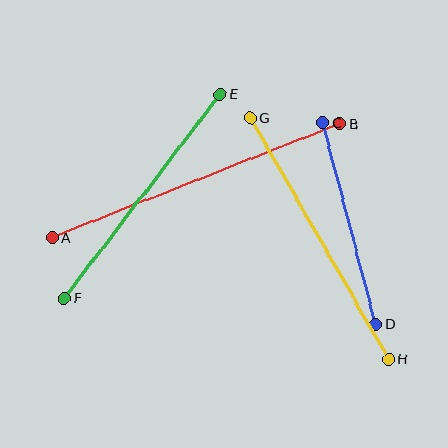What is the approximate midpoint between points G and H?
The midpoint is at approximately (319, 238) pixels.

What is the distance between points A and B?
The distance is approximately 309 pixels.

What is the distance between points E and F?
The distance is approximately 257 pixels.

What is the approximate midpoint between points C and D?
The midpoint is at approximately (349, 223) pixels.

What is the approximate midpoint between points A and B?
The midpoint is at approximately (196, 181) pixels.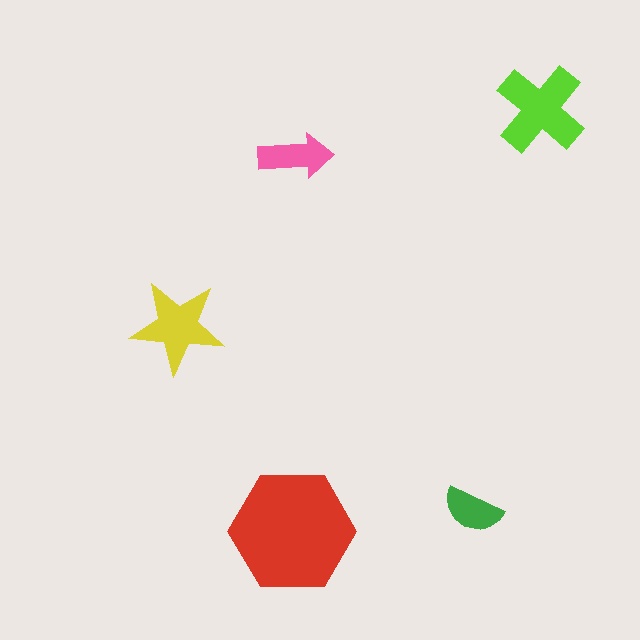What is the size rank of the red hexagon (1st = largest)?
1st.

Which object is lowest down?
The red hexagon is bottommost.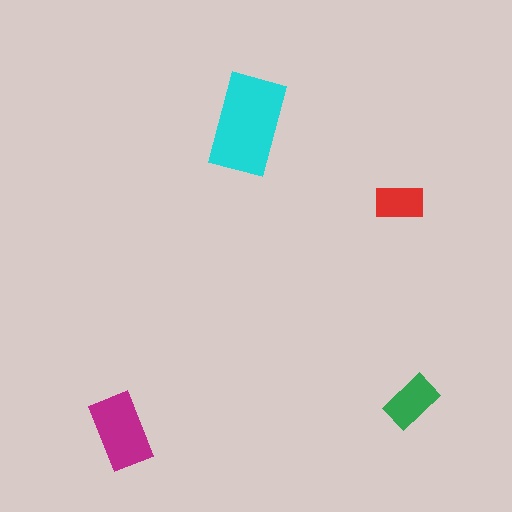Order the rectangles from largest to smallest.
the cyan one, the magenta one, the green one, the red one.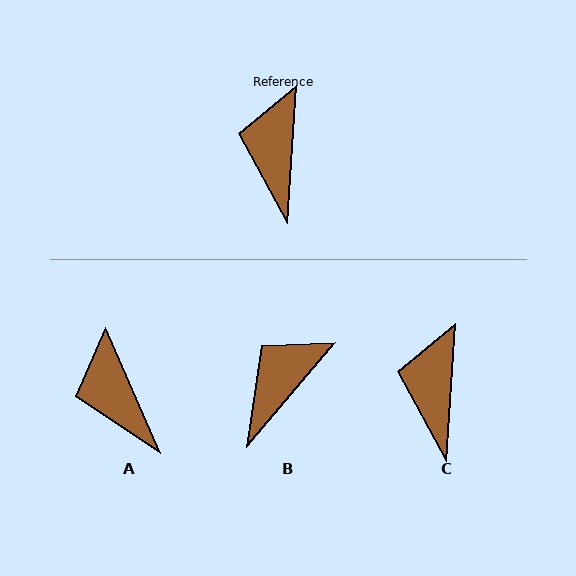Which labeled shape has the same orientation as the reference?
C.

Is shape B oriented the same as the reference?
No, it is off by about 36 degrees.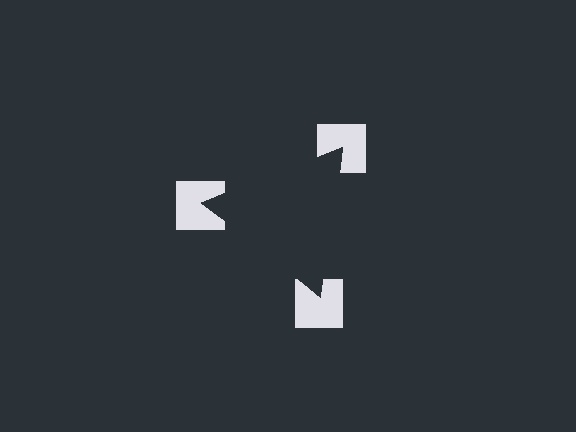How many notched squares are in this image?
There are 3 — one at each vertex of the illusory triangle.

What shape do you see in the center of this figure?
An illusory triangle — its edges are inferred from the aligned wedge cuts in the notched squares, not physically drawn.